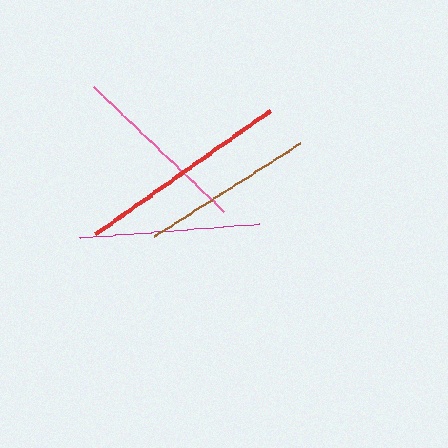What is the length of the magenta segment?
The magenta segment is approximately 180 pixels long.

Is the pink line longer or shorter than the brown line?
The pink line is longer than the brown line.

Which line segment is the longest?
The red line is the longest at approximately 215 pixels.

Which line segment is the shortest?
The brown line is the shortest at approximately 174 pixels.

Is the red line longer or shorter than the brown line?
The red line is longer than the brown line.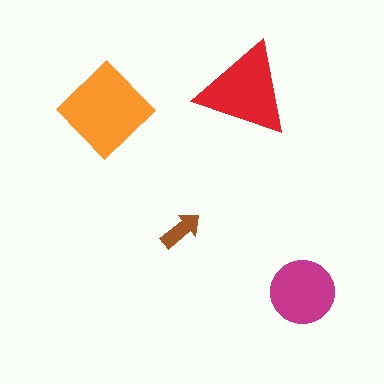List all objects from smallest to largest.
The brown arrow, the magenta circle, the red triangle, the orange diamond.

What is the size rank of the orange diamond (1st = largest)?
1st.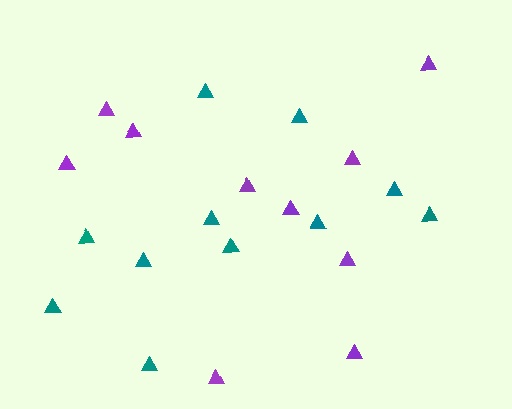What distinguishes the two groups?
There are 2 groups: one group of teal triangles (11) and one group of purple triangles (10).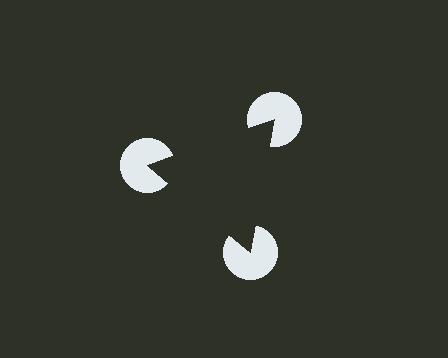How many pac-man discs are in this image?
There are 3 — one at each vertex of the illusory triangle.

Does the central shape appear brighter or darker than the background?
It typically appears slightly darker than the background, even though no actual brightness change is drawn.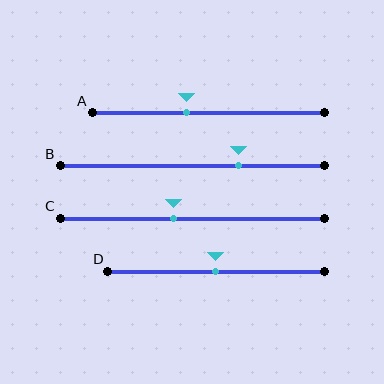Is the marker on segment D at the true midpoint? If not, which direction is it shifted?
Yes, the marker on segment D is at the true midpoint.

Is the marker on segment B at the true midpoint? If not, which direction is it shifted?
No, the marker on segment B is shifted to the right by about 18% of the segment length.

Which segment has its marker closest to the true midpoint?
Segment D has its marker closest to the true midpoint.